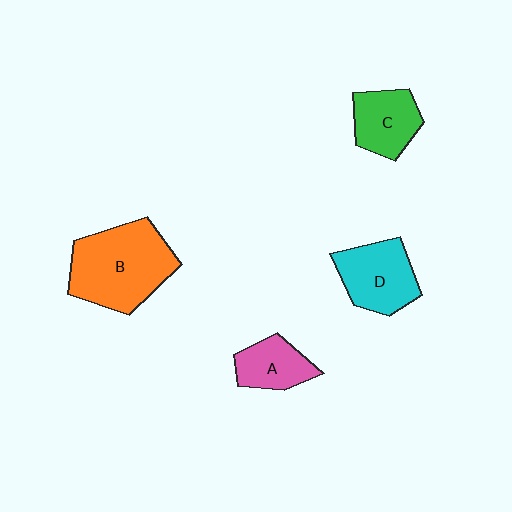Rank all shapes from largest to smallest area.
From largest to smallest: B (orange), D (cyan), C (green), A (pink).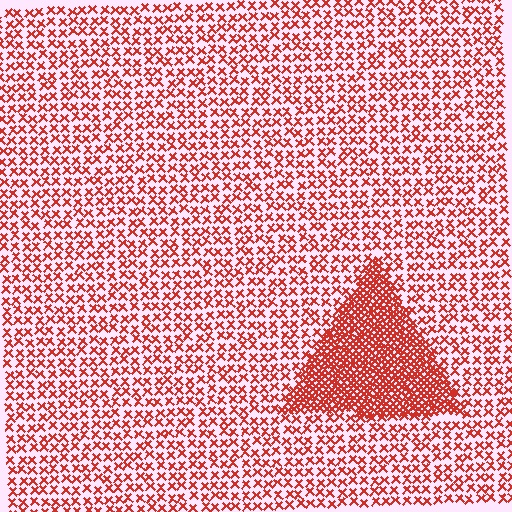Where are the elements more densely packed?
The elements are more densely packed inside the triangle boundary.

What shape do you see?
I see a triangle.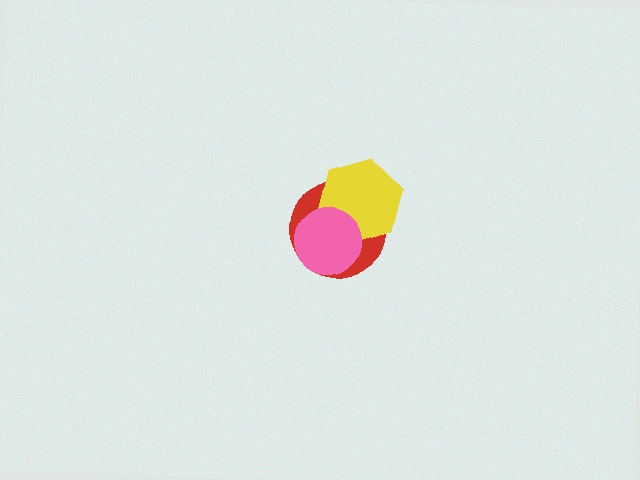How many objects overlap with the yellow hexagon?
2 objects overlap with the yellow hexagon.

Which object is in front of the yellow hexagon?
The pink circle is in front of the yellow hexagon.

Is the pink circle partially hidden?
No, no other shape covers it.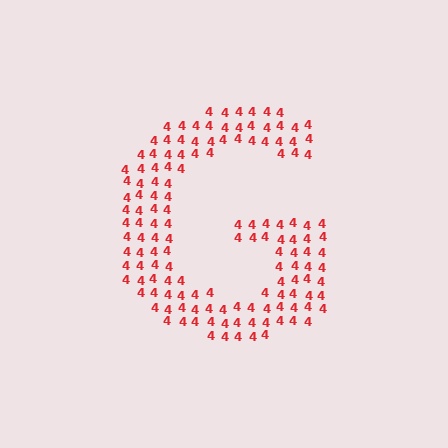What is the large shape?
The large shape is the letter G.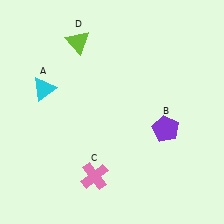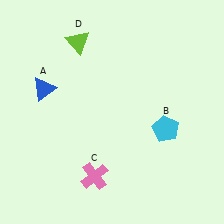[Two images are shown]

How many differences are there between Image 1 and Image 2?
There are 2 differences between the two images.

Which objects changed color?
A changed from cyan to blue. B changed from purple to cyan.